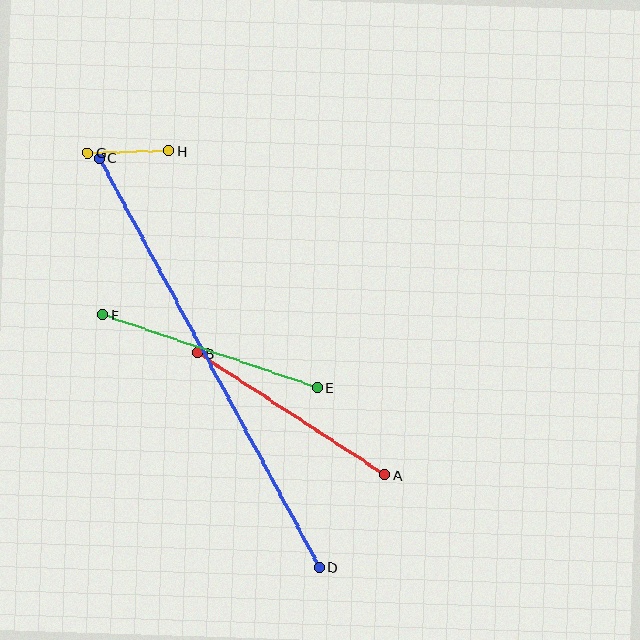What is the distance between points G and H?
The distance is approximately 81 pixels.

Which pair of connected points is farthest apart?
Points C and D are farthest apart.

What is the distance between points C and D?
The distance is approximately 464 pixels.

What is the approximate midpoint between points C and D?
The midpoint is at approximately (209, 363) pixels.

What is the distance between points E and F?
The distance is approximately 226 pixels.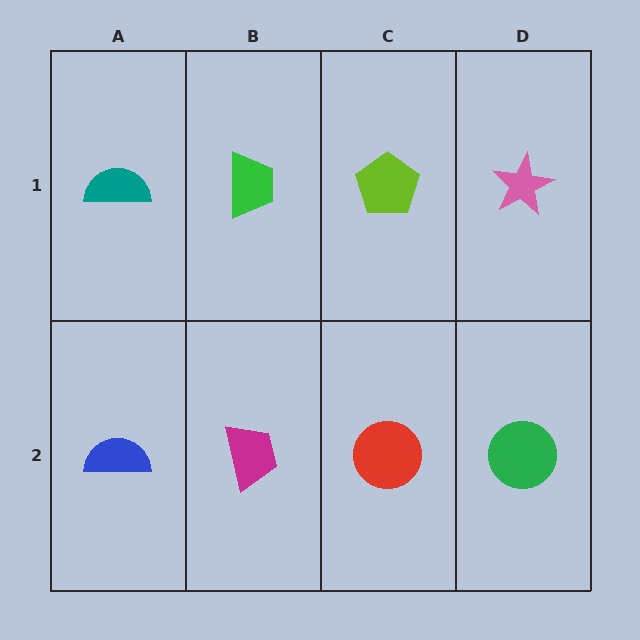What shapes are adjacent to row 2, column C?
A lime pentagon (row 1, column C), a magenta trapezoid (row 2, column B), a green circle (row 2, column D).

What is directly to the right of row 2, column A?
A magenta trapezoid.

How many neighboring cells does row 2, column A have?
2.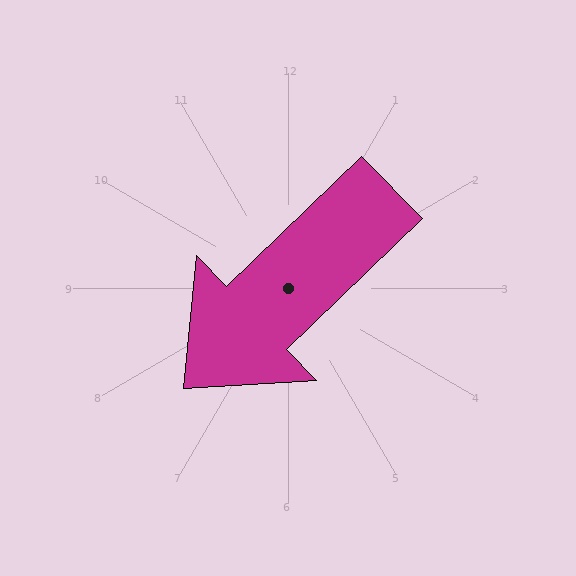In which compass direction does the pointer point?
Southwest.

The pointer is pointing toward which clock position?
Roughly 8 o'clock.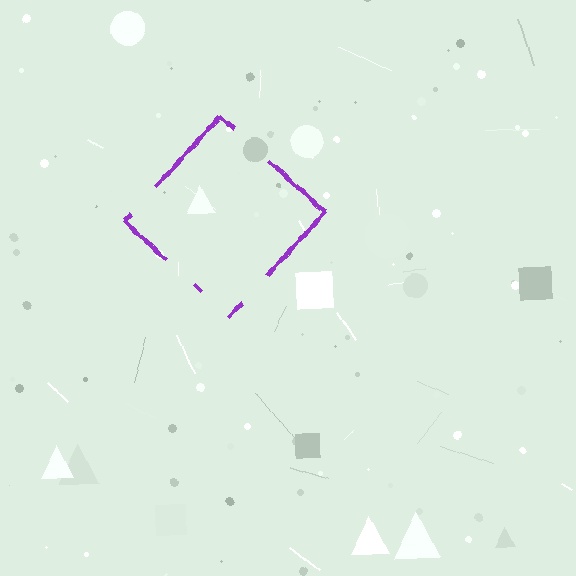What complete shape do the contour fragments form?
The contour fragments form a diamond.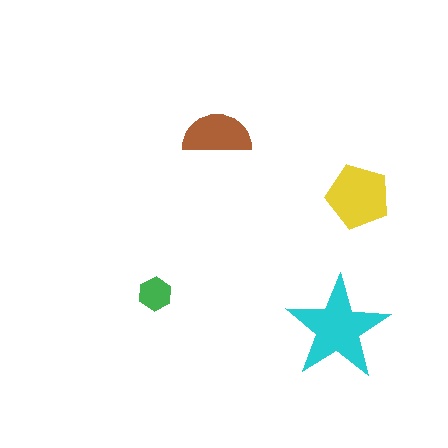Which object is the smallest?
The green hexagon.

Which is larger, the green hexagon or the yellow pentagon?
The yellow pentagon.